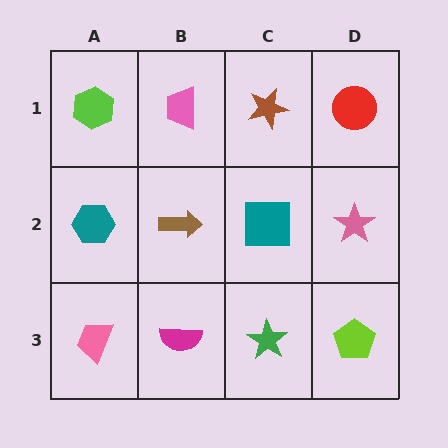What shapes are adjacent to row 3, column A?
A teal hexagon (row 2, column A), a magenta semicircle (row 3, column B).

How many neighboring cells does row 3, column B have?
3.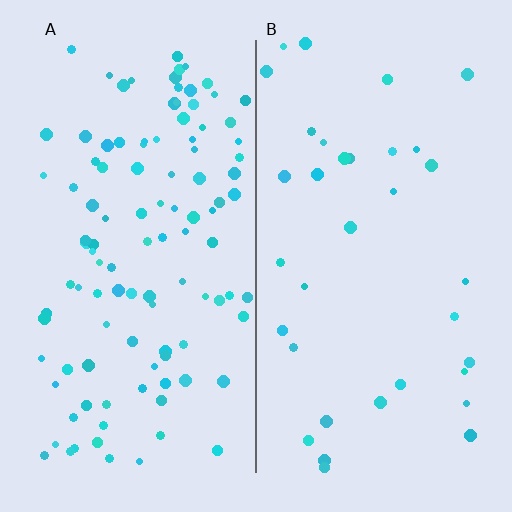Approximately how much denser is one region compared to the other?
Approximately 3.1× — region A over region B.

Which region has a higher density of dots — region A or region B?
A (the left).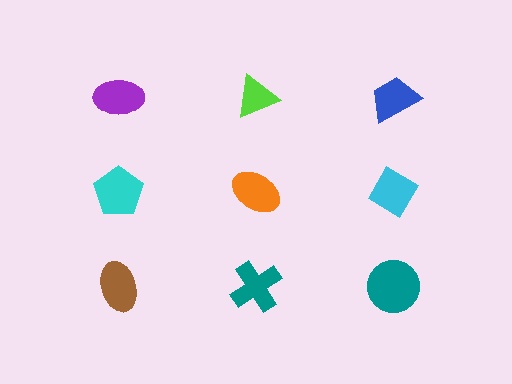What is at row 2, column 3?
A cyan diamond.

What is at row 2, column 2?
An orange ellipse.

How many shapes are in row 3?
3 shapes.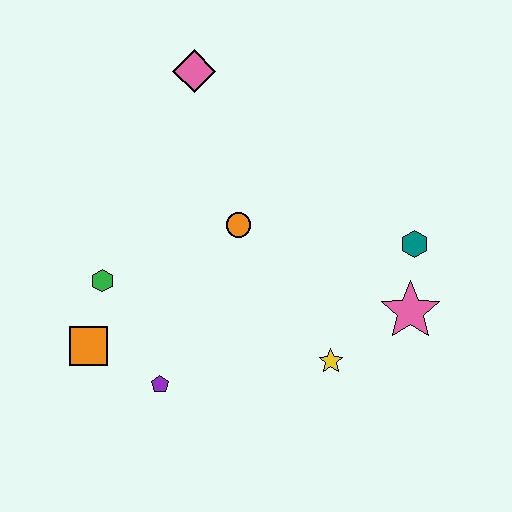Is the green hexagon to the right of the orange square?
Yes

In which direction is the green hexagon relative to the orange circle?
The green hexagon is to the left of the orange circle.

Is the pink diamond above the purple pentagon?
Yes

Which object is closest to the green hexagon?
The orange square is closest to the green hexagon.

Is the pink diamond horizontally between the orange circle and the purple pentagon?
Yes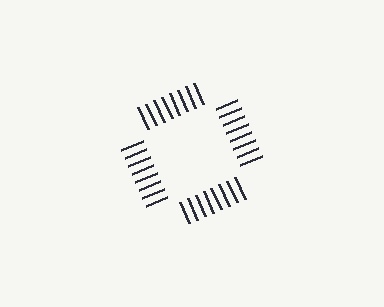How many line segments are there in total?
32 — 8 along each of the 4 edges.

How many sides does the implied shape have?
4 sides — the line-ends trace a square.